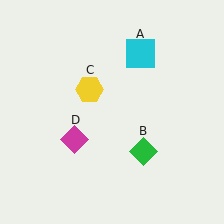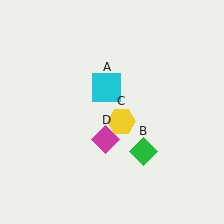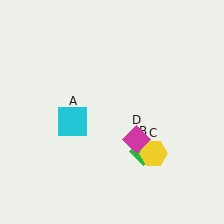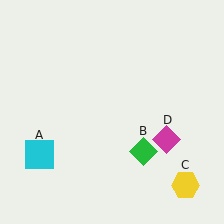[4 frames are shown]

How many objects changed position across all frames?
3 objects changed position: cyan square (object A), yellow hexagon (object C), magenta diamond (object D).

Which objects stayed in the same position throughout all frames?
Green diamond (object B) remained stationary.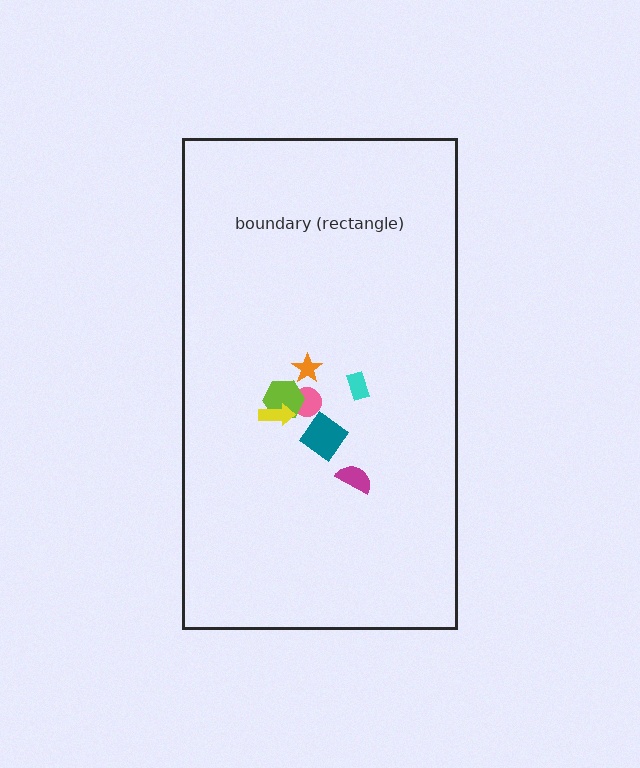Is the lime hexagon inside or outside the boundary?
Inside.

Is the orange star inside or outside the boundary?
Inside.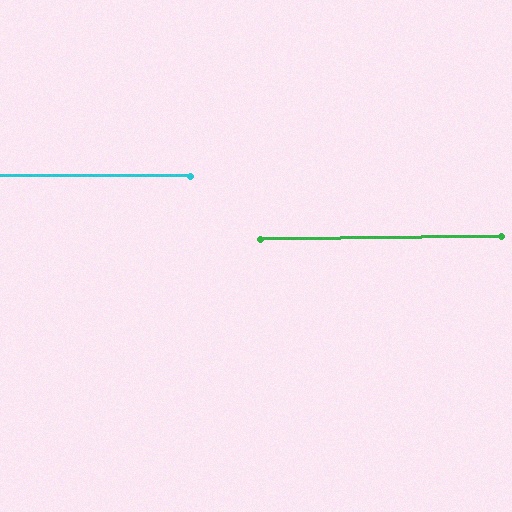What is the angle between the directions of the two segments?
Approximately 1 degree.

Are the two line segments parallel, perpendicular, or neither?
Parallel — their directions differ by only 1.1°.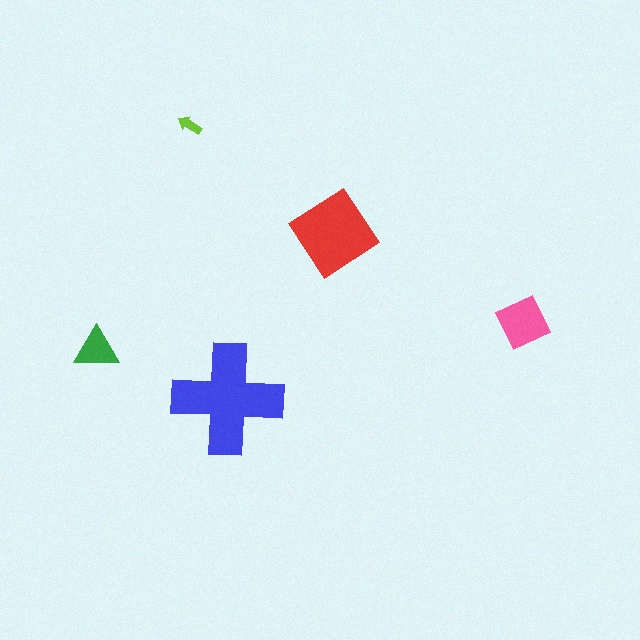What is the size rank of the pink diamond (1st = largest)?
3rd.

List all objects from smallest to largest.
The lime arrow, the green triangle, the pink diamond, the red diamond, the blue cross.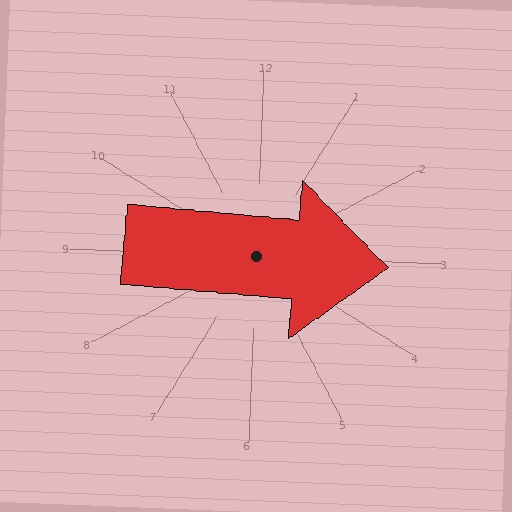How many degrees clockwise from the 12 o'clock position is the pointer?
Approximately 93 degrees.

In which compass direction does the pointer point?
East.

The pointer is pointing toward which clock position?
Roughly 3 o'clock.